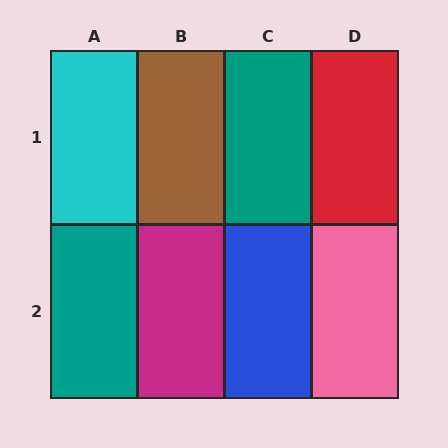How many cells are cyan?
1 cell is cyan.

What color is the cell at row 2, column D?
Pink.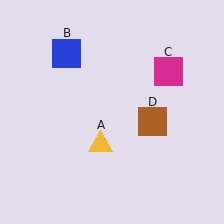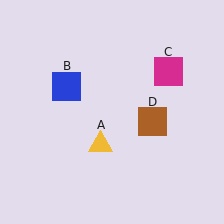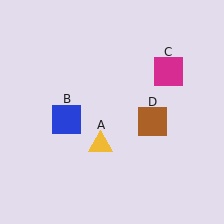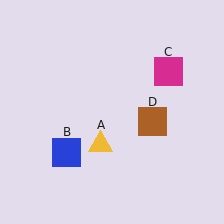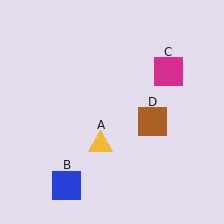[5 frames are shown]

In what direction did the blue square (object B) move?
The blue square (object B) moved down.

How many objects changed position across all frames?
1 object changed position: blue square (object B).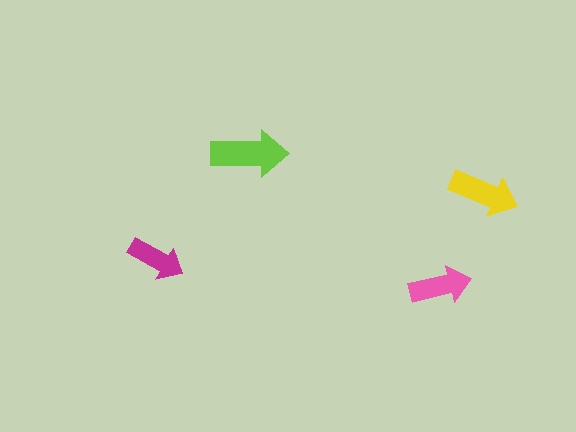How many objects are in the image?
There are 4 objects in the image.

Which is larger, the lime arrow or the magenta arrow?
The lime one.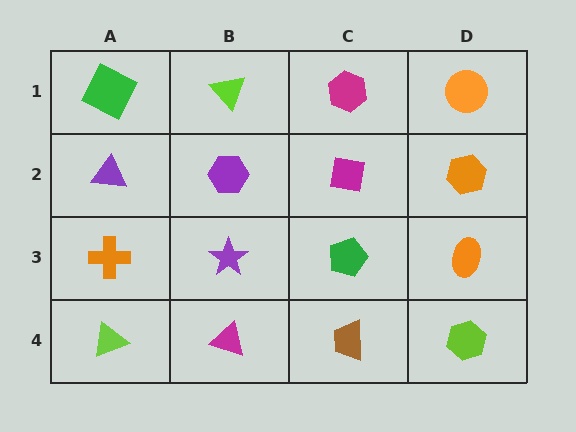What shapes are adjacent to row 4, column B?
A purple star (row 3, column B), a lime triangle (row 4, column A), a brown trapezoid (row 4, column C).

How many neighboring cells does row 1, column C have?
3.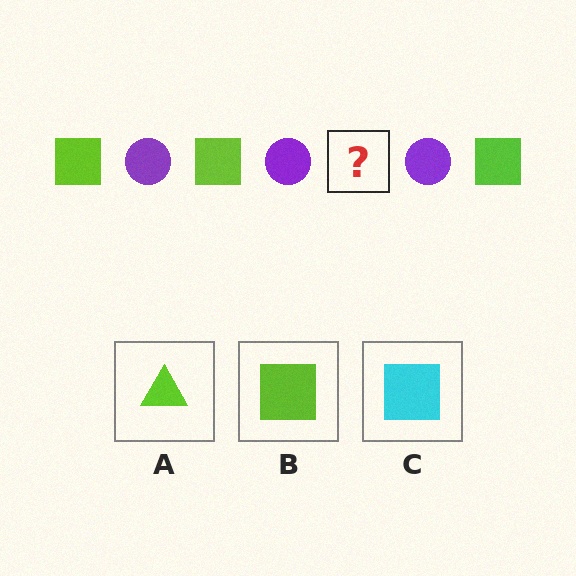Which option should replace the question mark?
Option B.